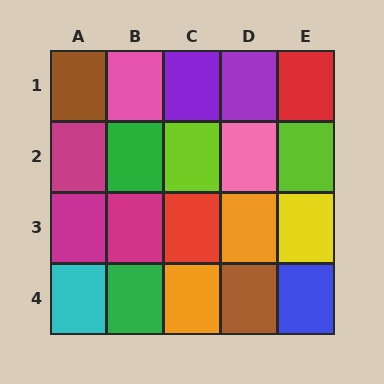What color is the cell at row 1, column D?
Purple.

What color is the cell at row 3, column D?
Orange.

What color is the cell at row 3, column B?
Magenta.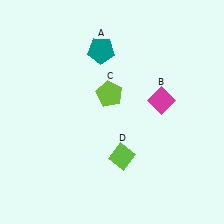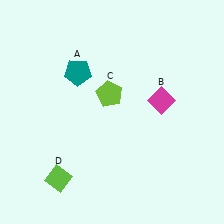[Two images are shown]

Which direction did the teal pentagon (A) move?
The teal pentagon (A) moved left.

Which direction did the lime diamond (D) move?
The lime diamond (D) moved left.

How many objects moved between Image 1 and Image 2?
2 objects moved between the two images.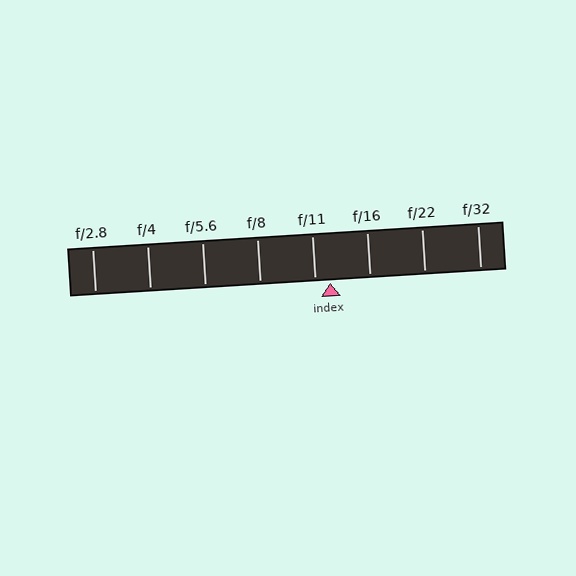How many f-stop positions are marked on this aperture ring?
There are 8 f-stop positions marked.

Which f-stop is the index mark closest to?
The index mark is closest to f/11.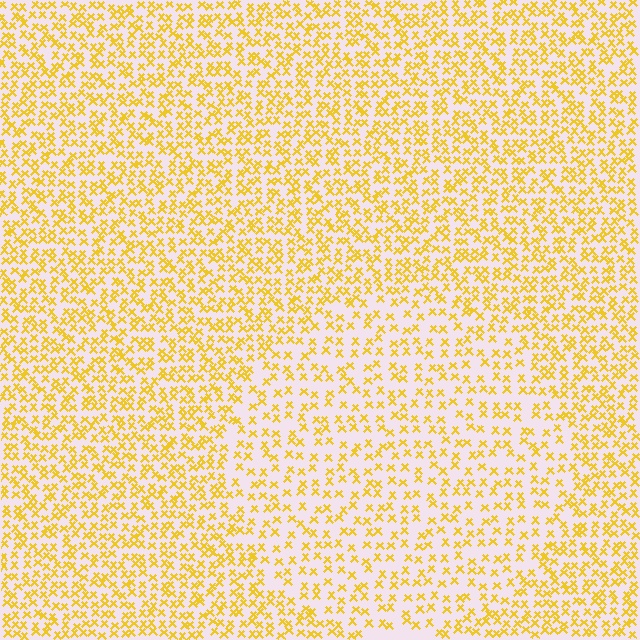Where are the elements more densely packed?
The elements are more densely packed outside the circle boundary.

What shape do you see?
I see a circle.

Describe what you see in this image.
The image contains small yellow elements arranged at two different densities. A circle-shaped region is visible where the elements are less densely packed than the surrounding area.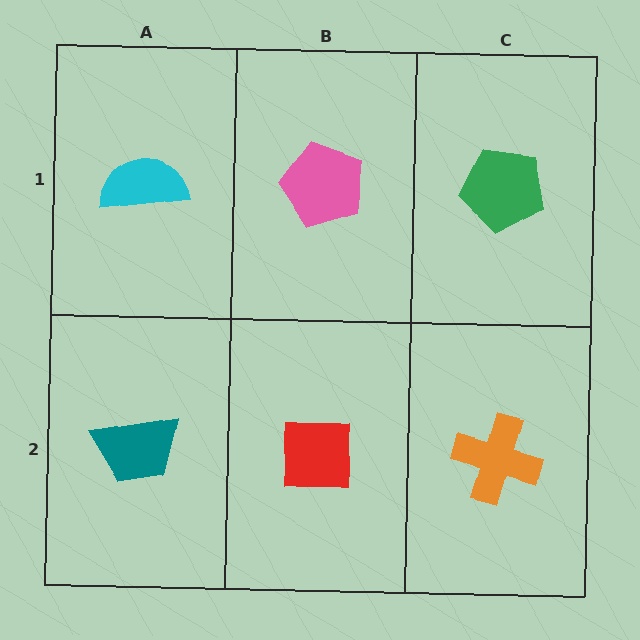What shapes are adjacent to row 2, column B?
A pink pentagon (row 1, column B), a teal trapezoid (row 2, column A), an orange cross (row 2, column C).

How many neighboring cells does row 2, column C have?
2.